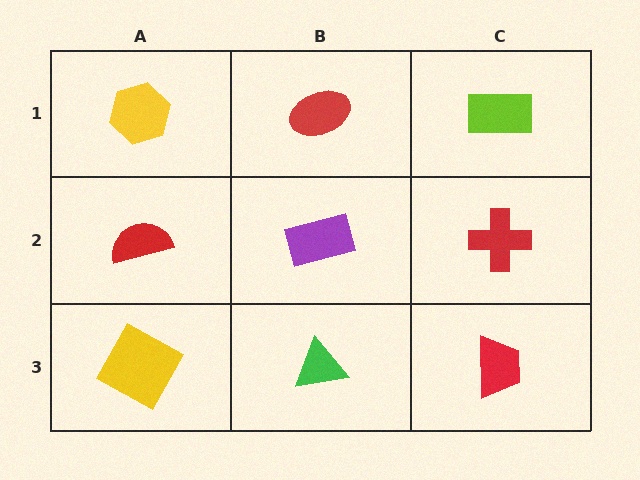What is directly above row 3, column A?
A red semicircle.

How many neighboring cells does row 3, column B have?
3.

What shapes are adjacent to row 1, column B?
A purple rectangle (row 2, column B), a yellow hexagon (row 1, column A), a lime rectangle (row 1, column C).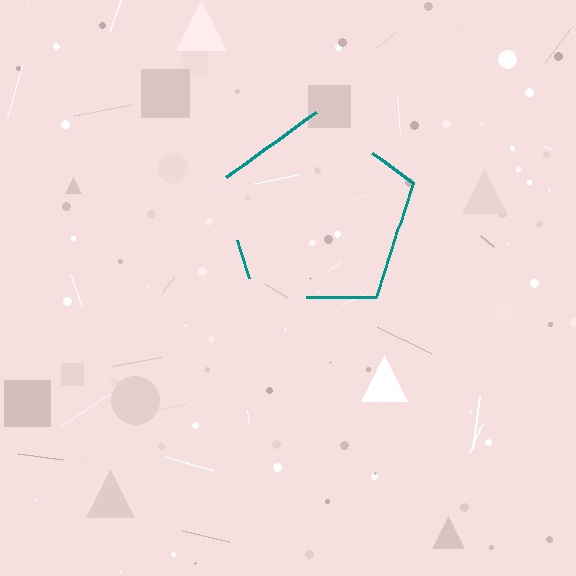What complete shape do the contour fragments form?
The contour fragments form a pentagon.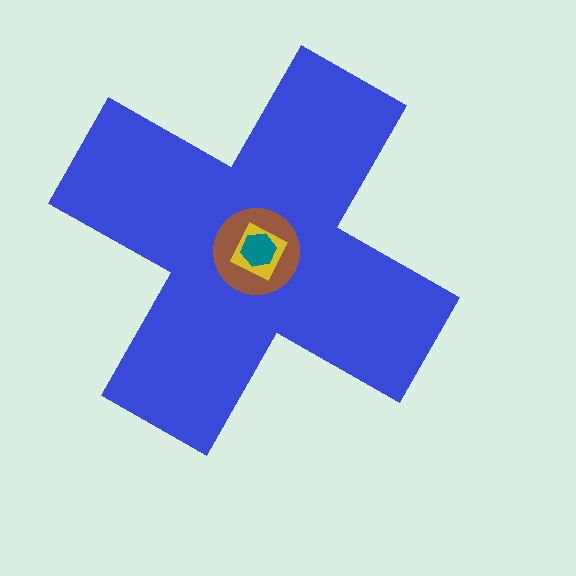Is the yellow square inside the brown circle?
Yes.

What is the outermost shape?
The blue cross.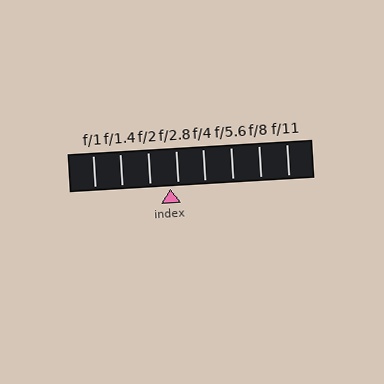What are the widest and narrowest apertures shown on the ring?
The widest aperture shown is f/1 and the narrowest is f/11.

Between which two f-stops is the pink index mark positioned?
The index mark is between f/2 and f/2.8.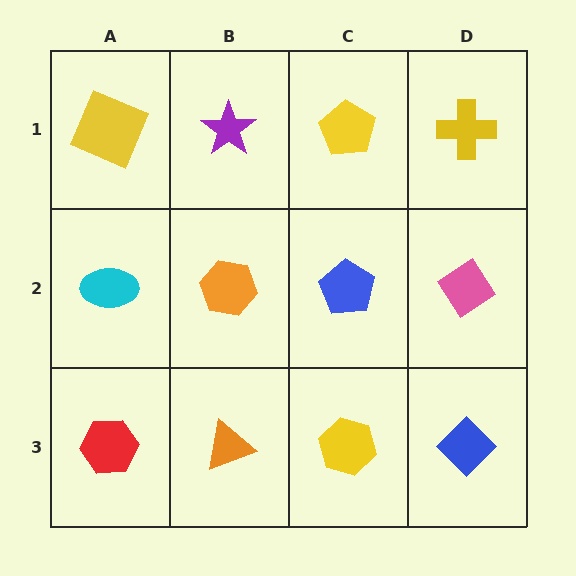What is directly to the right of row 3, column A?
An orange triangle.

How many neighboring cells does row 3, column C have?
3.